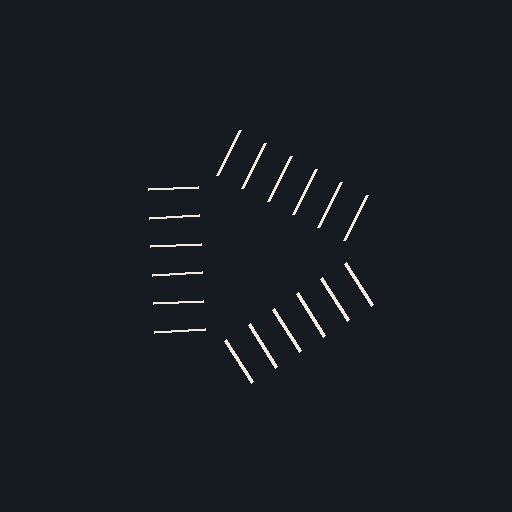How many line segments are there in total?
18 — 6 along each of the 3 edges.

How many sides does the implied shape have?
3 sides — the line-ends trace a triangle.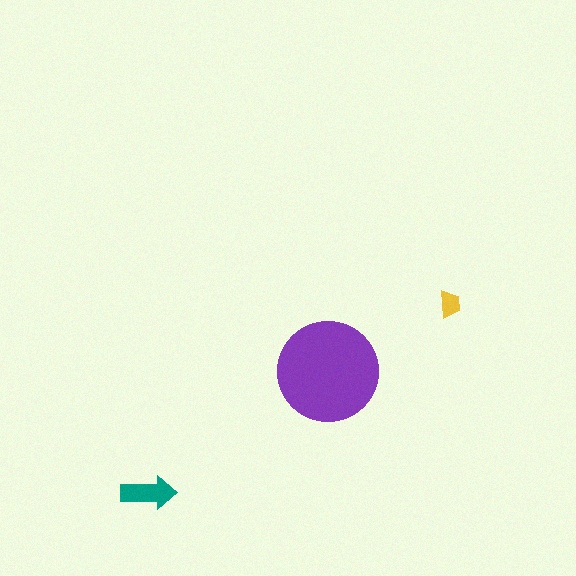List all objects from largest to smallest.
The purple circle, the teal arrow, the yellow trapezoid.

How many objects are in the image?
There are 3 objects in the image.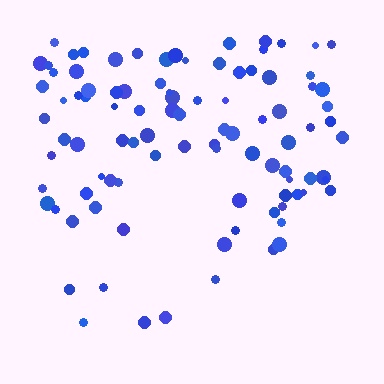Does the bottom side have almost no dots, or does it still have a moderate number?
Still a moderate number, just noticeably fewer than the top.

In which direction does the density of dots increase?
From bottom to top, with the top side densest.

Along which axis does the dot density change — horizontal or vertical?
Vertical.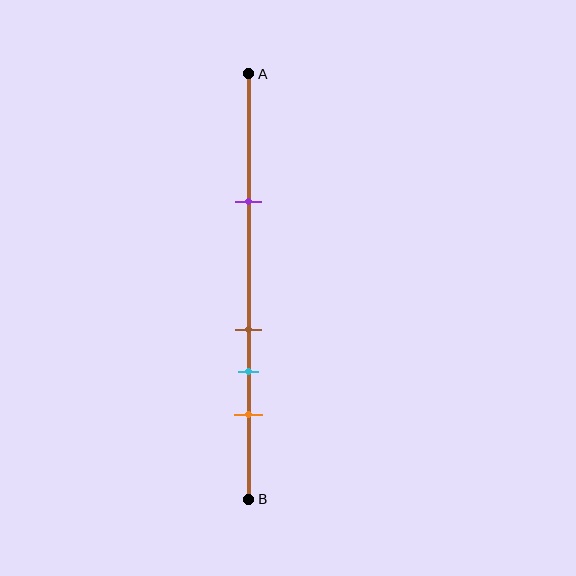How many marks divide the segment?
There are 4 marks dividing the segment.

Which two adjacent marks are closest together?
The brown and cyan marks are the closest adjacent pair.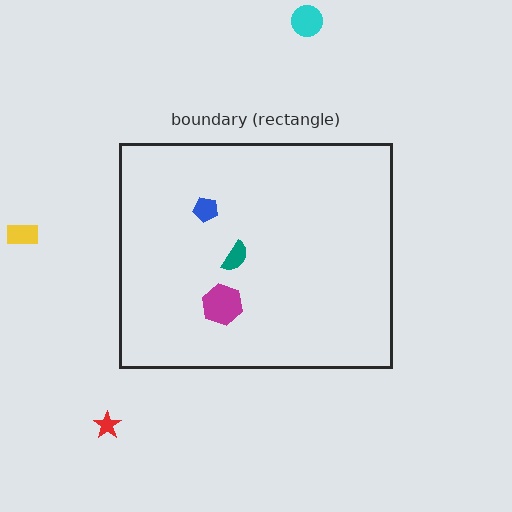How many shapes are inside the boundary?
3 inside, 3 outside.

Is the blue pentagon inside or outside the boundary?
Inside.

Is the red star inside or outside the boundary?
Outside.